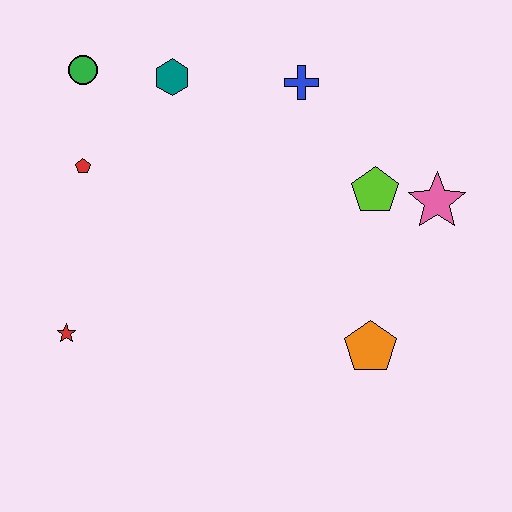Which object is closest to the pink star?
The lime pentagon is closest to the pink star.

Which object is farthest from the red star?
The pink star is farthest from the red star.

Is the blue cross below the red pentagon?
No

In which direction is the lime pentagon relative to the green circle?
The lime pentagon is to the right of the green circle.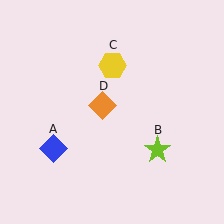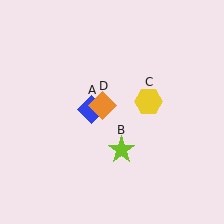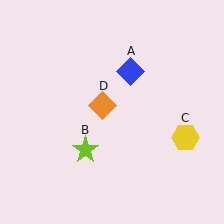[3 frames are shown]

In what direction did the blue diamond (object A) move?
The blue diamond (object A) moved up and to the right.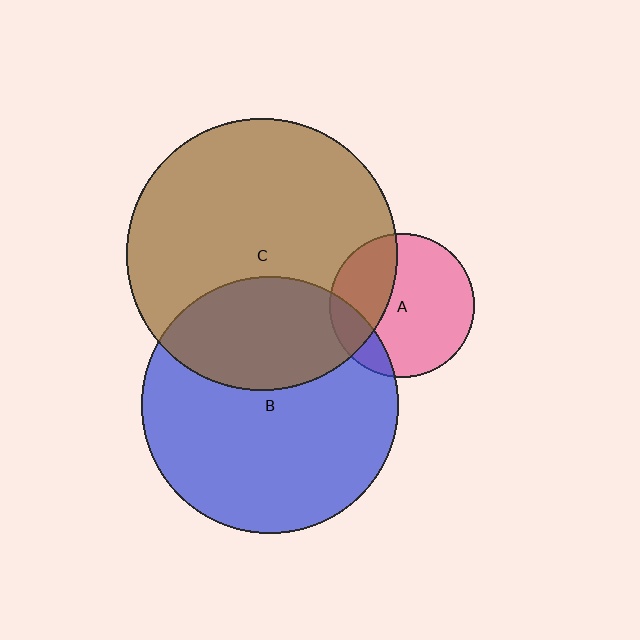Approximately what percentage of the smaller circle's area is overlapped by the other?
Approximately 35%.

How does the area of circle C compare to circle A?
Approximately 3.5 times.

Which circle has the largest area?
Circle C (brown).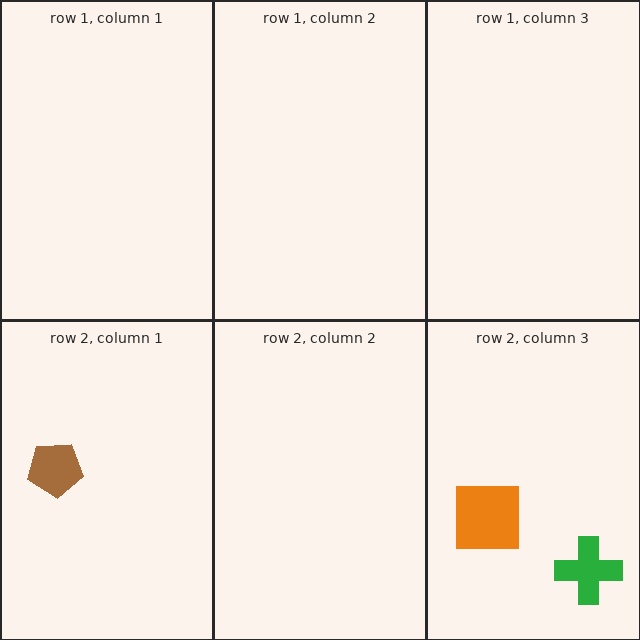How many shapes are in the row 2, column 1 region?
1.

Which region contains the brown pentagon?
The row 2, column 1 region.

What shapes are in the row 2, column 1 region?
The brown pentagon.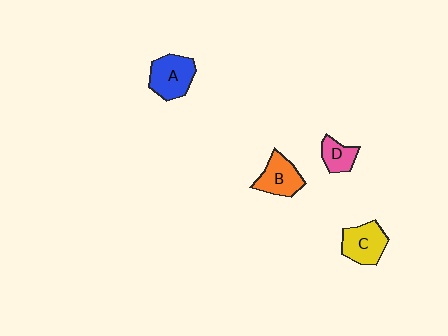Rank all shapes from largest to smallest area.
From largest to smallest: A (blue), C (yellow), B (orange), D (pink).